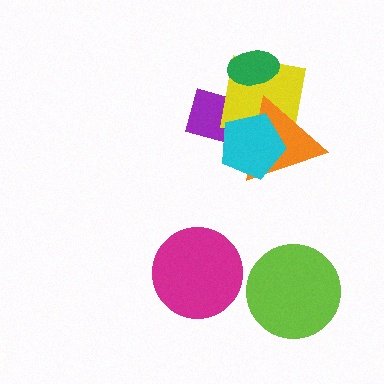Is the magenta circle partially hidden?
No, no other shape covers it.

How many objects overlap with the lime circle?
0 objects overlap with the lime circle.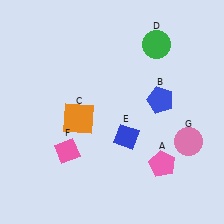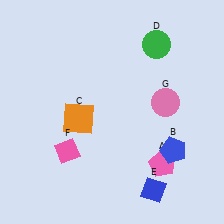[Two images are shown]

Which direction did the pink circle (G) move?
The pink circle (G) moved up.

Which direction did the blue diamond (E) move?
The blue diamond (E) moved down.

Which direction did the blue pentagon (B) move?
The blue pentagon (B) moved down.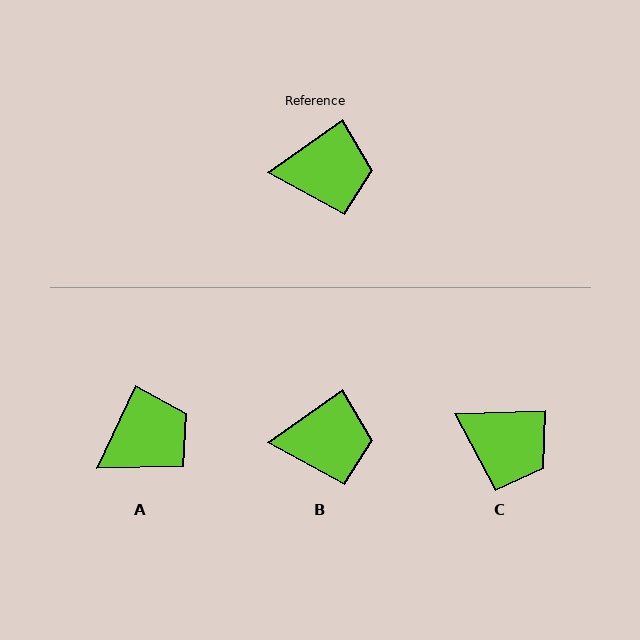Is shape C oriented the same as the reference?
No, it is off by about 33 degrees.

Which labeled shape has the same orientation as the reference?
B.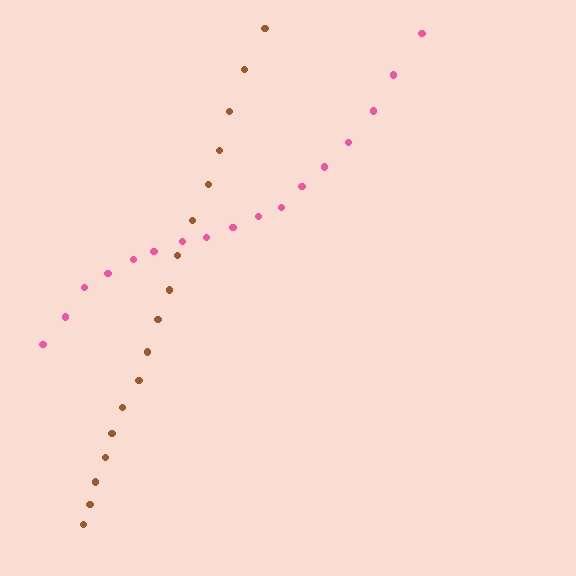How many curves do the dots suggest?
There are 2 distinct paths.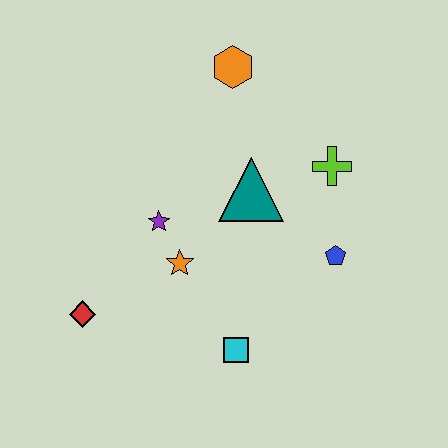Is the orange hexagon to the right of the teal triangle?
No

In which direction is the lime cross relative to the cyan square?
The lime cross is above the cyan square.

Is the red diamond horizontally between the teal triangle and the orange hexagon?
No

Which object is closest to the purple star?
The orange star is closest to the purple star.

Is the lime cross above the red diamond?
Yes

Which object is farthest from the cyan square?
The orange hexagon is farthest from the cyan square.